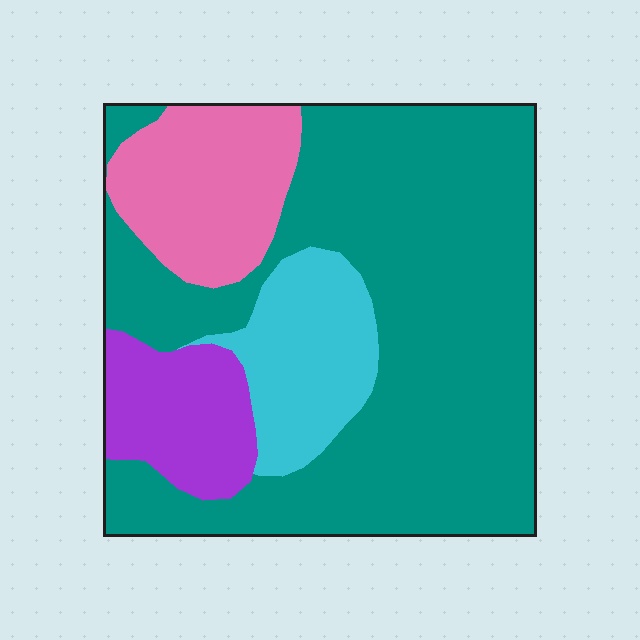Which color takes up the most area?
Teal, at roughly 60%.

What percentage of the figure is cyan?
Cyan covers roughly 15% of the figure.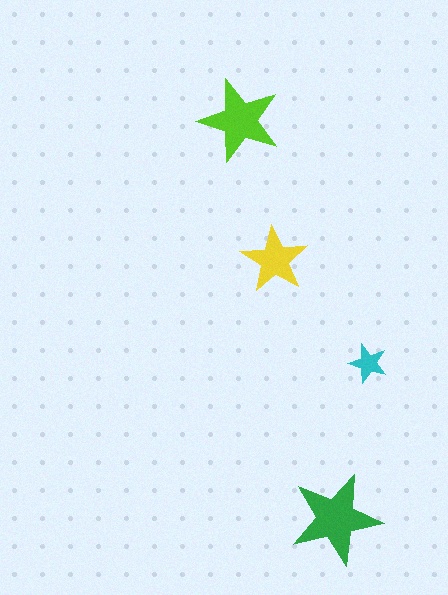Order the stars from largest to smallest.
the green one, the lime one, the yellow one, the cyan one.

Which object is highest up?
The lime star is topmost.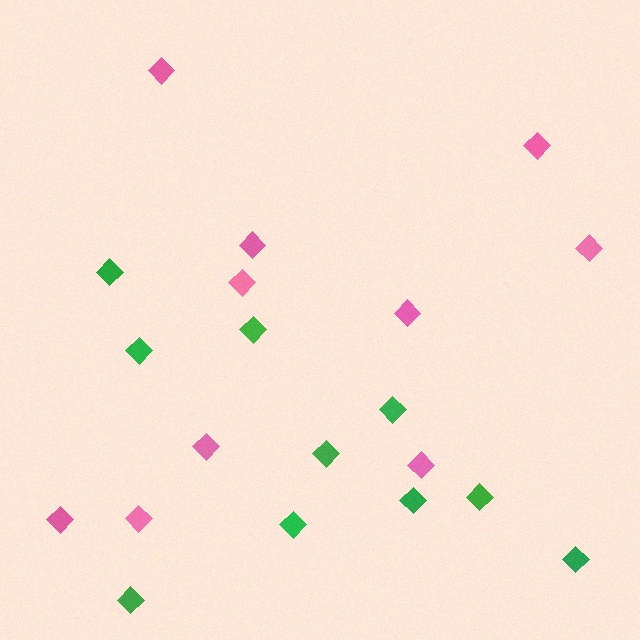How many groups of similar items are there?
There are 2 groups: one group of green diamonds (10) and one group of pink diamonds (10).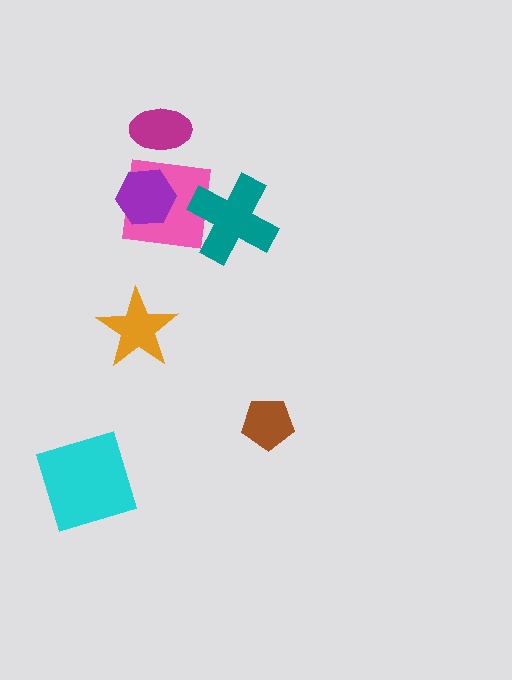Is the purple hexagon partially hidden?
No, no other shape covers it.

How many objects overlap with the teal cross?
1 object overlaps with the teal cross.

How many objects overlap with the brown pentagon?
0 objects overlap with the brown pentagon.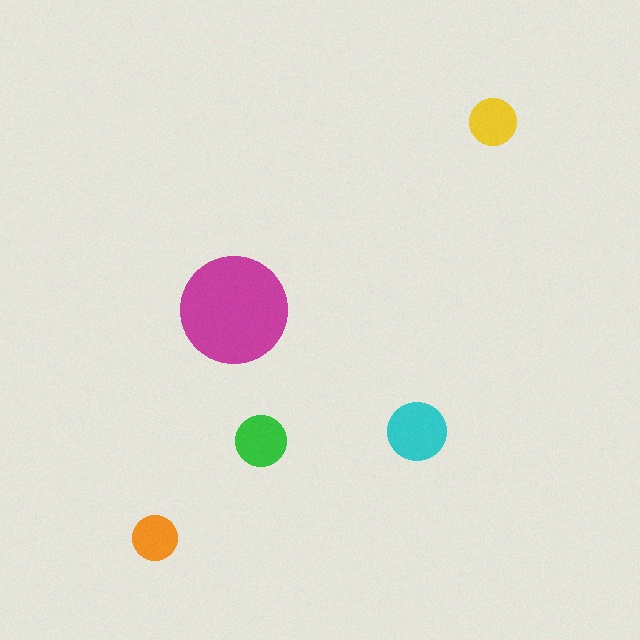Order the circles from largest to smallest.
the magenta one, the cyan one, the green one, the yellow one, the orange one.